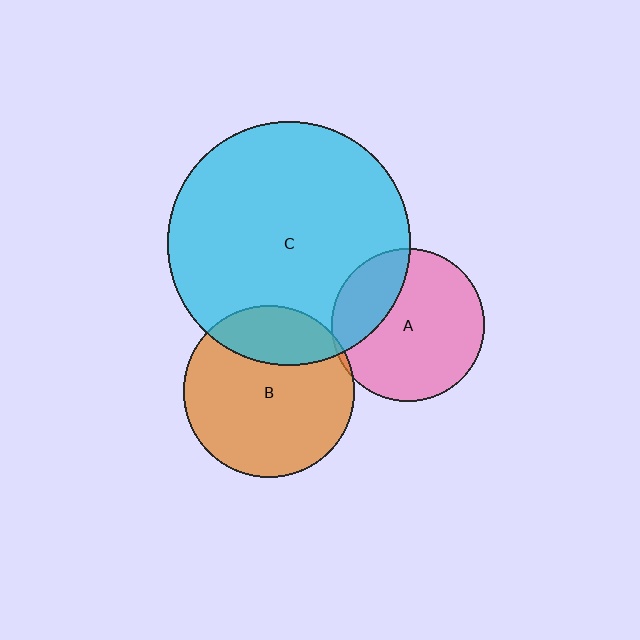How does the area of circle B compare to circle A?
Approximately 1.3 times.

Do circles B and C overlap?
Yes.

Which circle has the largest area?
Circle C (cyan).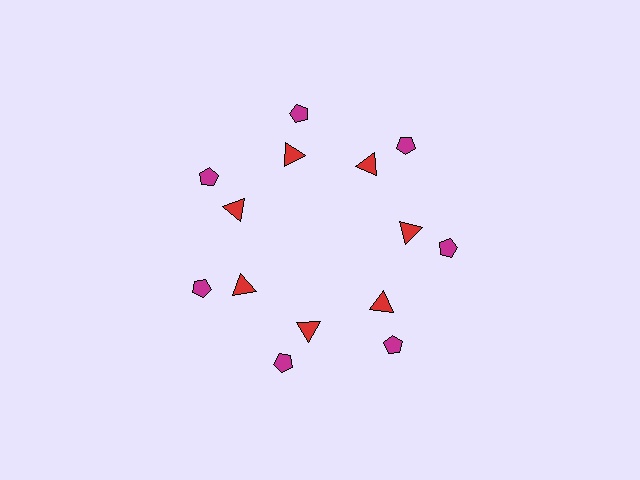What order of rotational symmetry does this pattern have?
This pattern has 7-fold rotational symmetry.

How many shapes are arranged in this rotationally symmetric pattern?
There are 14 shapes, arranged in 7 groups of 2.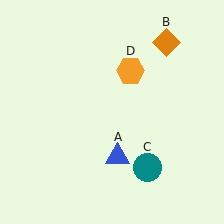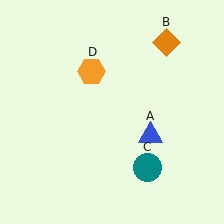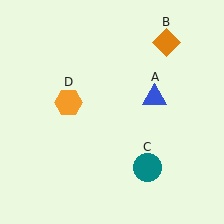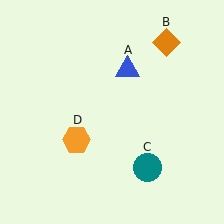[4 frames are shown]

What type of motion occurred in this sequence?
The blue triangle (object A), orange hexagon (object D) rotated counterclockwise around the center of the scene.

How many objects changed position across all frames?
2 objects changed position: blue triangle (object A), orange hexagon (object D).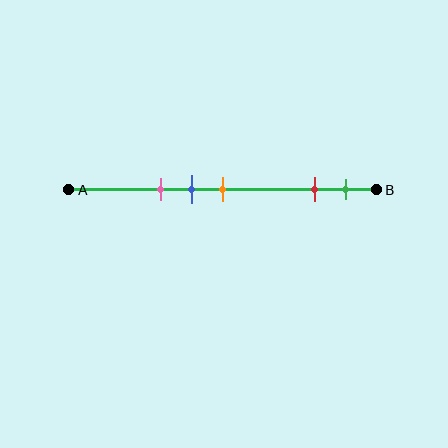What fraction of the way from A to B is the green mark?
The green mark is approximately 90% (0.9) of the way from A to B.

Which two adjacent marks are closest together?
The blue and orange marks are the closest adjacent pair.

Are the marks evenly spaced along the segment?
No, the marks are not evenly spaced.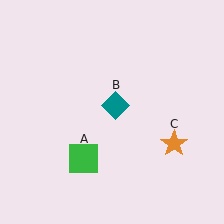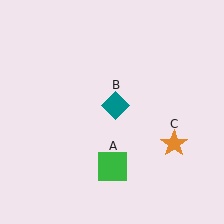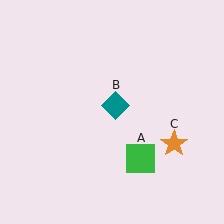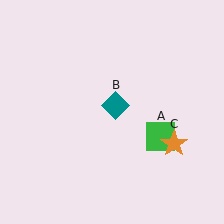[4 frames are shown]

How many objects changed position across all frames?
1 object changed position: green square (object A).